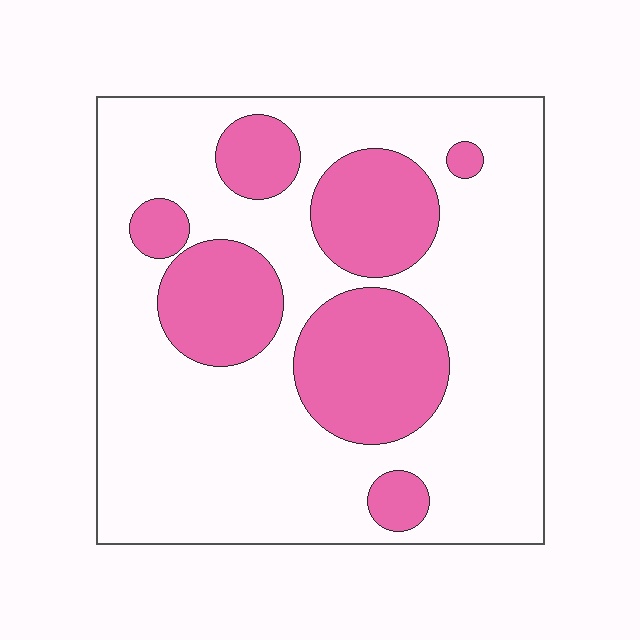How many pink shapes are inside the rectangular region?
7.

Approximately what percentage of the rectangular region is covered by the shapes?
Approximately 30%.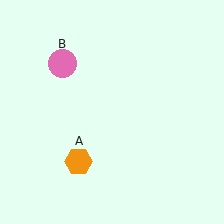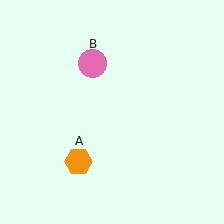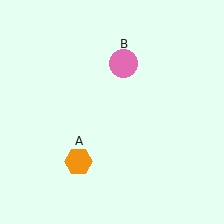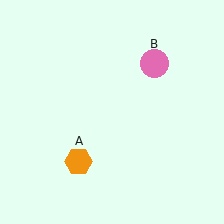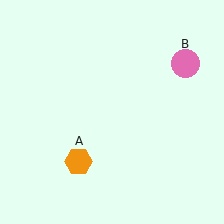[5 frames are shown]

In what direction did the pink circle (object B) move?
The pink circle (object B) moved right.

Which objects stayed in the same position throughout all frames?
Orange hexagon (object A) remained stationary.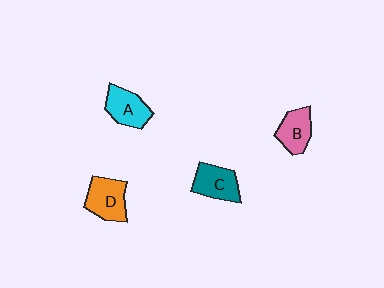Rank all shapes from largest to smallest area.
From largest to smallest: D (orange), A (cyan), C (teal), B (pink).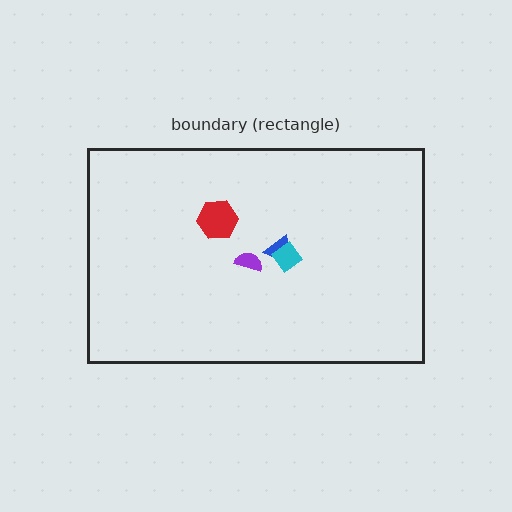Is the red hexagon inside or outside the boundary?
Inside.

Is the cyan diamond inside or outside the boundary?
Inside.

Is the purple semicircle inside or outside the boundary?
Inside.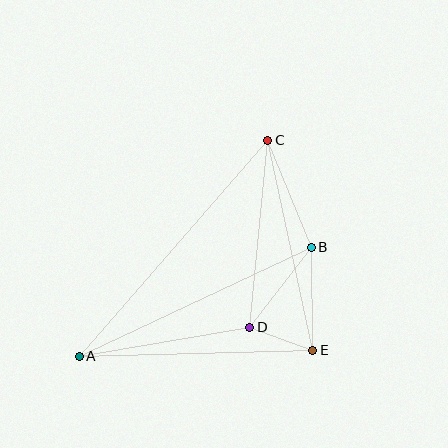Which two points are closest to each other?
Points D and E are closest to each other.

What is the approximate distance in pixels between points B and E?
The distance between B and E is approximately 103 pixels.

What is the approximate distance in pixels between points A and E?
The distance between A and E is approximately 233 pixels.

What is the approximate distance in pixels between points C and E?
The distance between C and E is approximately 215 pixels.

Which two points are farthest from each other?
Points A and C are farthest from each other.